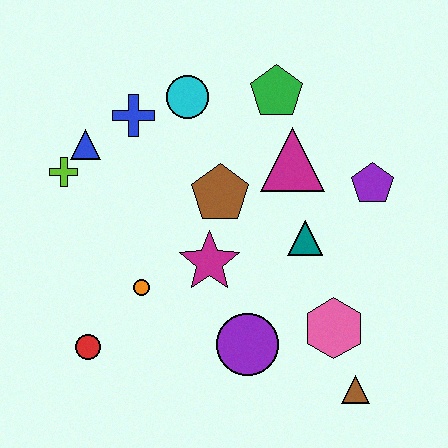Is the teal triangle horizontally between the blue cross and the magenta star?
No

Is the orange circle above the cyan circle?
No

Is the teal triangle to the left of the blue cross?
No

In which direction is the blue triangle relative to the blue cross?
The blue triangle is to the left of the blue cross.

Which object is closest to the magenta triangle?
The green pentagon is closest to the magenta triangle.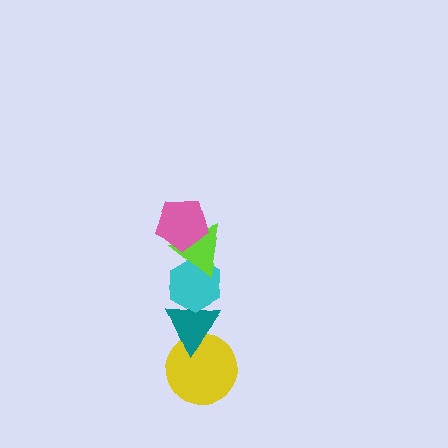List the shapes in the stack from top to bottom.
From top to bottom: the pink pentagon, the lime triangle, the cyan hexagon, the teal triangle, the yellow circle.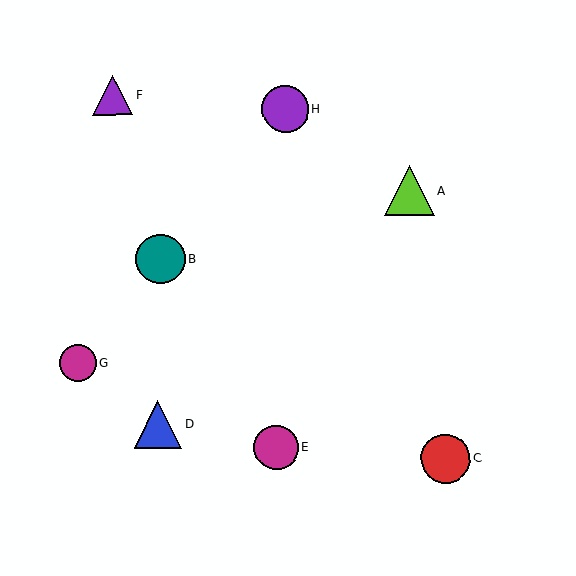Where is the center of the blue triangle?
The center of the blue triangle is at (158, 425).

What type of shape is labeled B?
Shape B is a teal circle.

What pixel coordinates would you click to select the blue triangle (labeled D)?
Click at (158, 425) to select the blue triangle D.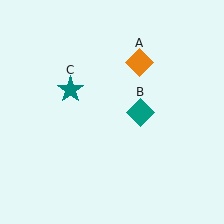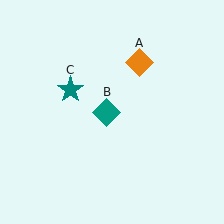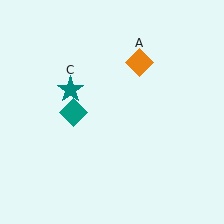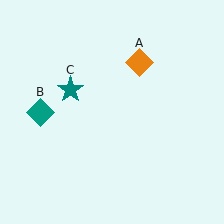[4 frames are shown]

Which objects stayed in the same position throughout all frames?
Orange diamond (object A) and teal star (object C) remained stationary.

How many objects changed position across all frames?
1 object changed position: teal diamond (object B).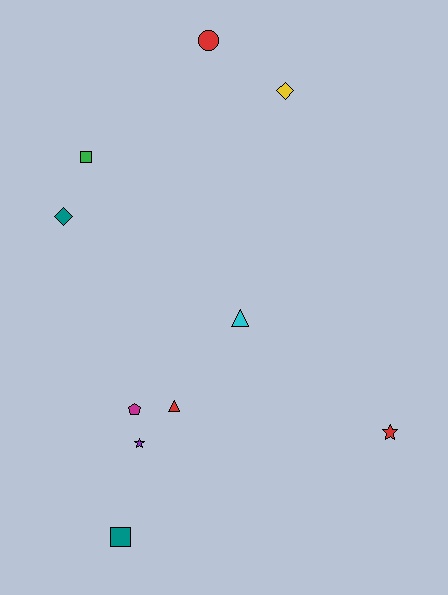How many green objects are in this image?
There is 1 green object.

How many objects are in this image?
There are 10 objects.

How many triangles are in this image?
There are 2 triangles.